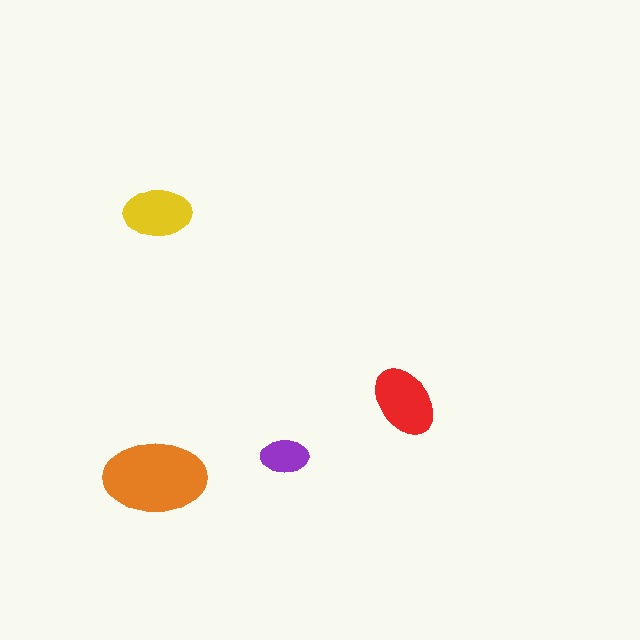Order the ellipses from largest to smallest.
the orange one, the red one, the yellow one, the purple one.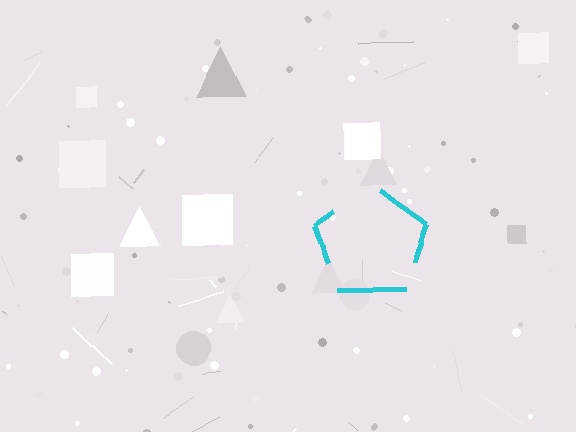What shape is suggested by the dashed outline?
The dashed outline suggests a pentagon.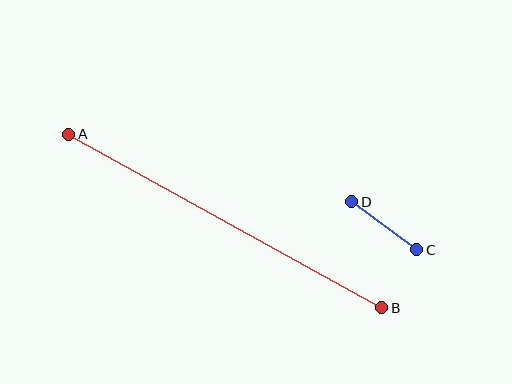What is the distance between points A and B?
The distance is approximately 358 pixels.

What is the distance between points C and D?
The distance is approximately 81 pixels.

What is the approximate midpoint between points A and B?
The midpoint is at approximately (225, 221) pixels.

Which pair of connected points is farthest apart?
Points A and B are farthest apart.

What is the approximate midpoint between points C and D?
The midpoint is at approximately (384, 226) pixels.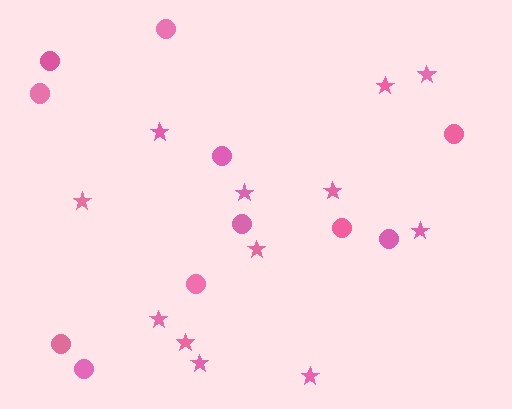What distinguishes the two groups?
There are 2 groups: one group of stars (12) and one group of circles (11).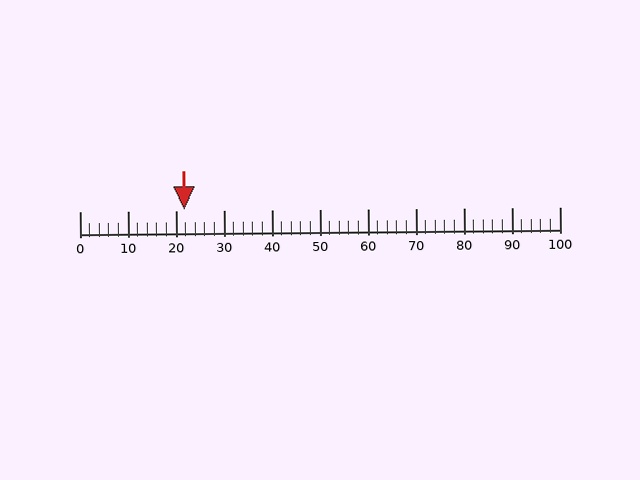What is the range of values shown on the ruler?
The ruler shows values from 0 to 100.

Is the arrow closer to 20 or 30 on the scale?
The arrow is closer to 20.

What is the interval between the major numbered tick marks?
The major tick marks are spaced 10 units apart.